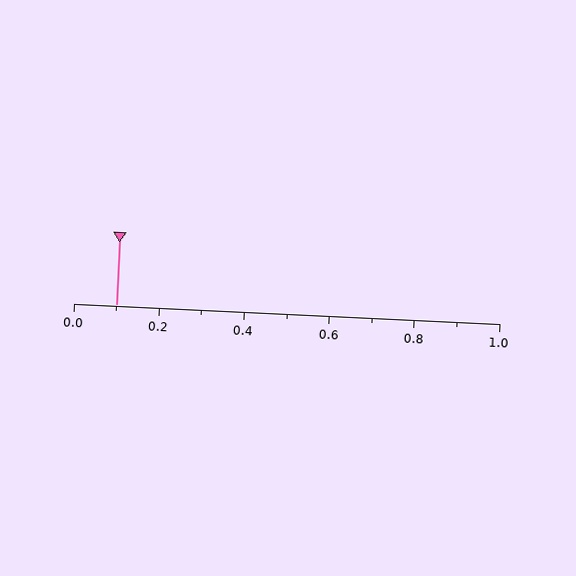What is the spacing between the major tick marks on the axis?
The major ticks are spaced 0.2 apart.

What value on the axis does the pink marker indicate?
The marker indicates approximately 0.1.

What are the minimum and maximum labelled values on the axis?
The axis runs from 0.0 to 1.0.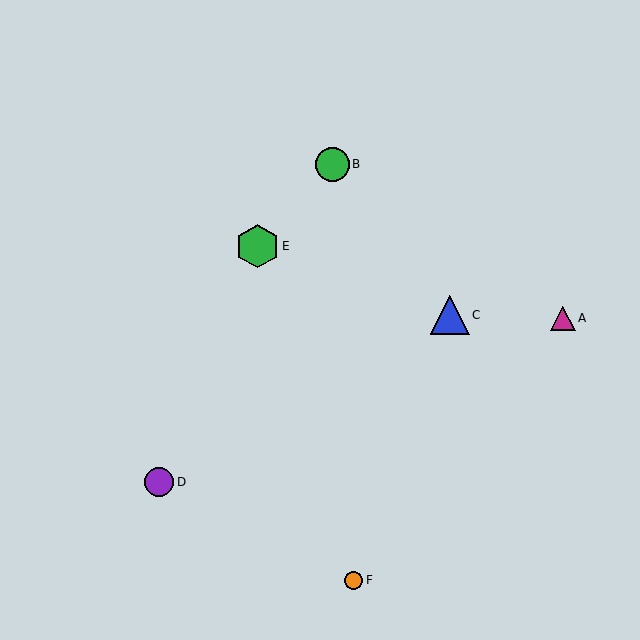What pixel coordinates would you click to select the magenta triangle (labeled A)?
Click at (563, 318) to select the magenta triangle A.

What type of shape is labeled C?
Shape C is a blue triangle.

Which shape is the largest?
The green hexagon (labeled E) is the largest.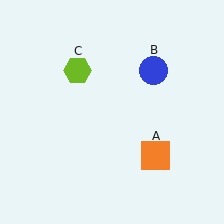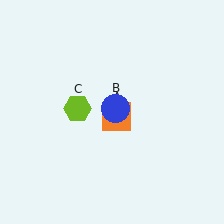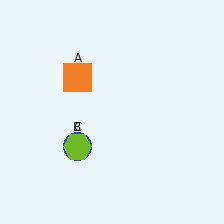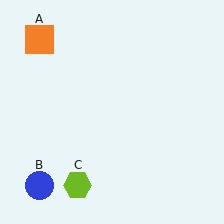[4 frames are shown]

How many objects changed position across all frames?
3 objects changed position: orange square (object A), blue circle (object B), lime hexagon (object C).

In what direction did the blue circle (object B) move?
The blue circle (object B) moved down and to the left.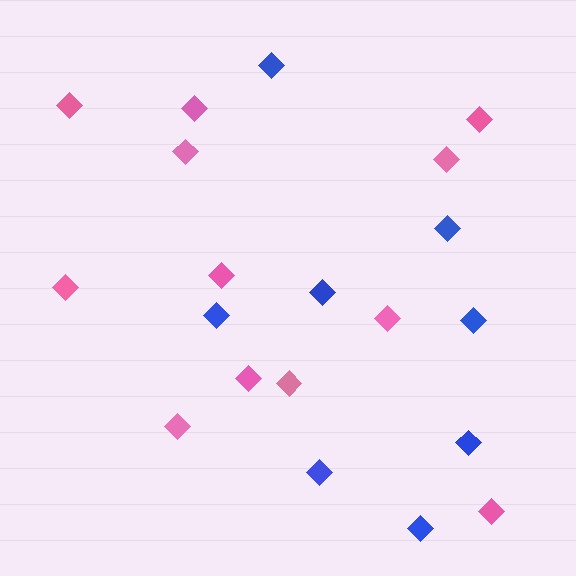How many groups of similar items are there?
There are 2 groups: one group of pink diamonds (12) and one group of blue diamonds (8).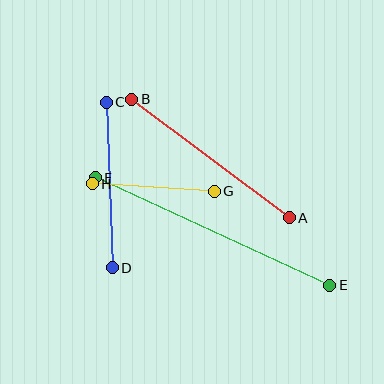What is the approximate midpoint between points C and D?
The midpoint is at approximately (109, 185) pixels.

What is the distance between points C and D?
The distance is approximately 165 pixels.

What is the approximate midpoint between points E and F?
The midpoint is at approximately (213, 231) pixels.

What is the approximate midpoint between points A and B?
The midpoint is at approximately (210, 158) pixels.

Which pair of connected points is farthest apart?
Points E and F are farthest apart.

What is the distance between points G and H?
The distance is approximately 122 pixels.